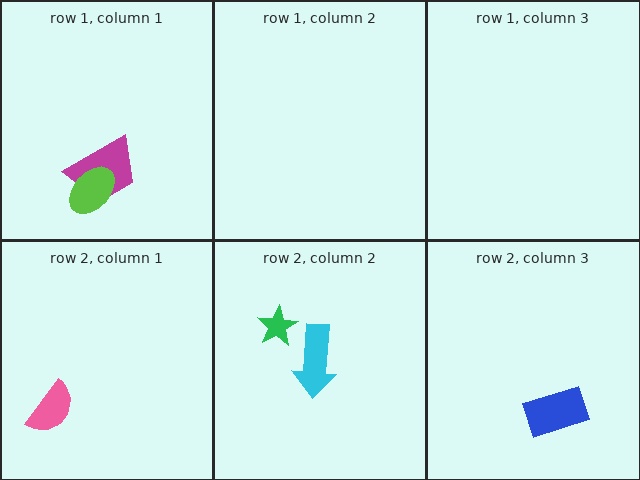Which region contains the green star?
The row 2, column 2 region.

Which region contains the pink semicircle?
The row 2, column 1 region.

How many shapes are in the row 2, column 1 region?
1.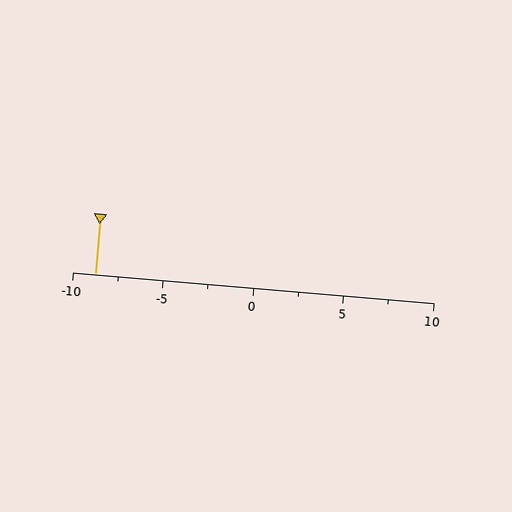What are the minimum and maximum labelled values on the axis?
The axis runs from -10 to 10.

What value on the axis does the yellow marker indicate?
The marker indicates approximately -8.8.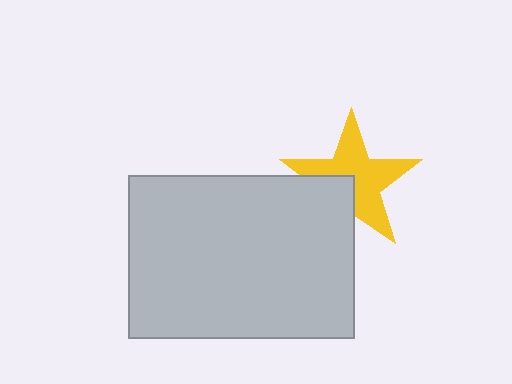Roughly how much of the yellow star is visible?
Most of it is visible (roughly 69%).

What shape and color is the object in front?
The object in front is a light gray rectangle.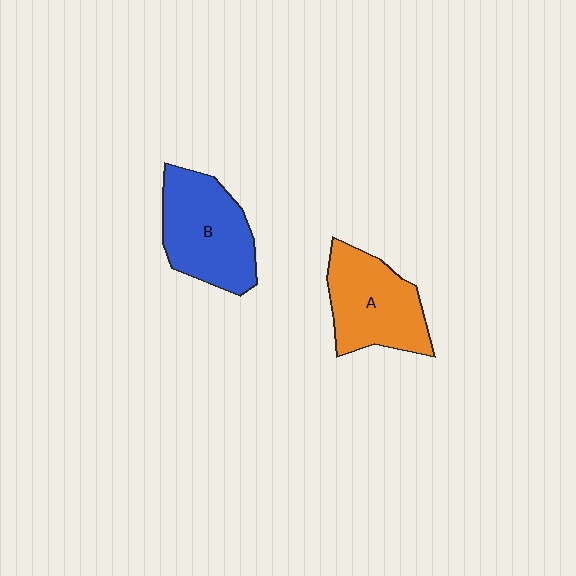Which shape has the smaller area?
Shape A (orange).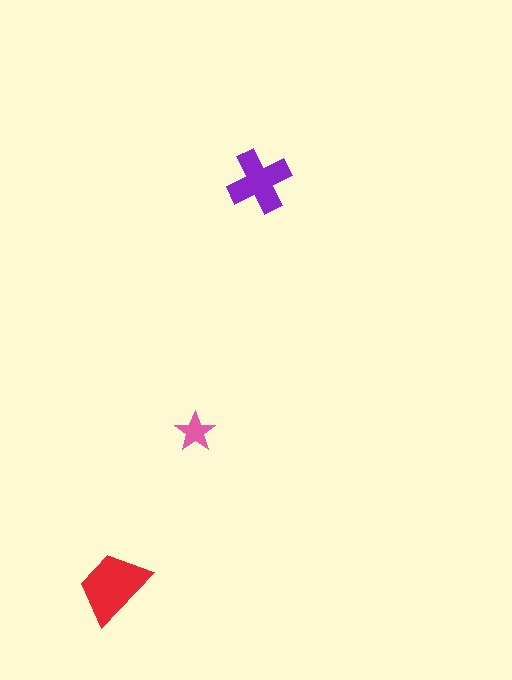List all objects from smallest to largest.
The pink star, the purple cross, the red trapezoid.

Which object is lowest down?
The red trapezoid is bottommost.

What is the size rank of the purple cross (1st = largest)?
2nd.